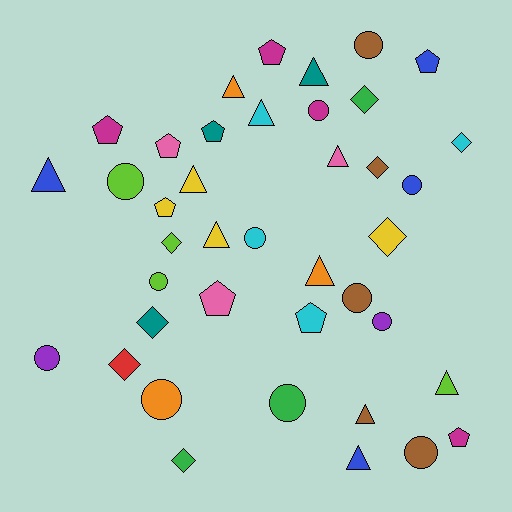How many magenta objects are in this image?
There are 4 magenta objects.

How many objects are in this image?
There are 40 objects.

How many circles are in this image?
There are 12 circles.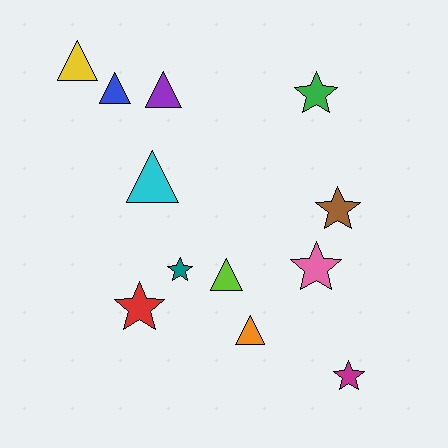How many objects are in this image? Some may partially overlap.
There are 12 objects.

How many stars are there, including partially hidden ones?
There are 6 stars.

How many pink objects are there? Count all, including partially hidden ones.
There is 1 pink object.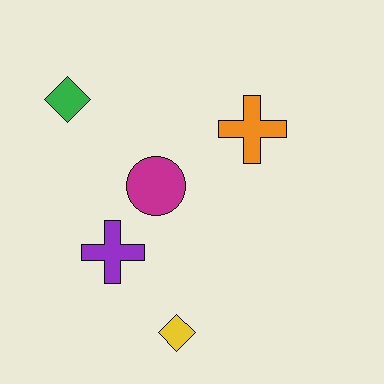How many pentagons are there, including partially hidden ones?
There are no pentagons.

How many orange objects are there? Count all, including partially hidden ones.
There is 1 orange object.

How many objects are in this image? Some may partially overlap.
There are 5 objects.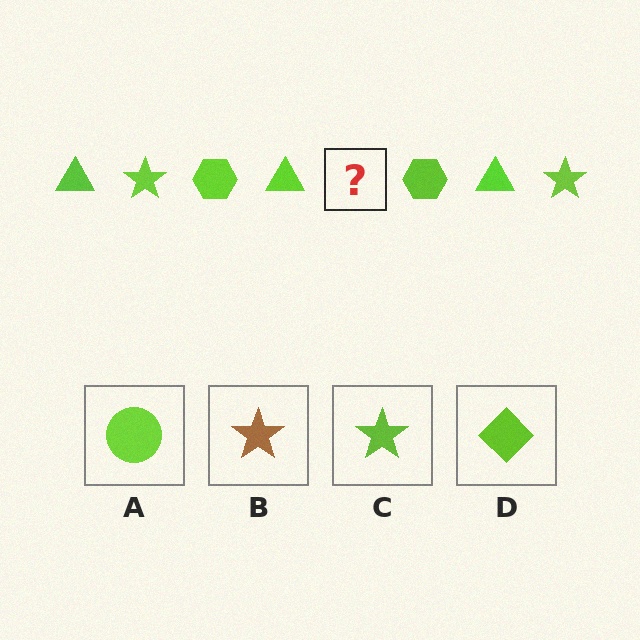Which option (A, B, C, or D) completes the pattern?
C.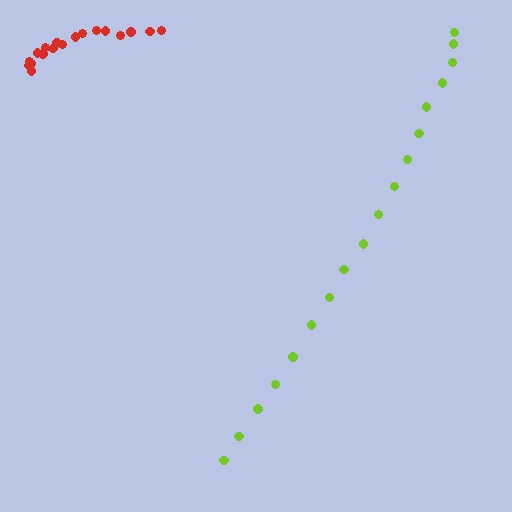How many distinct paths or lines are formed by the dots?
There are 2 distinct paths.